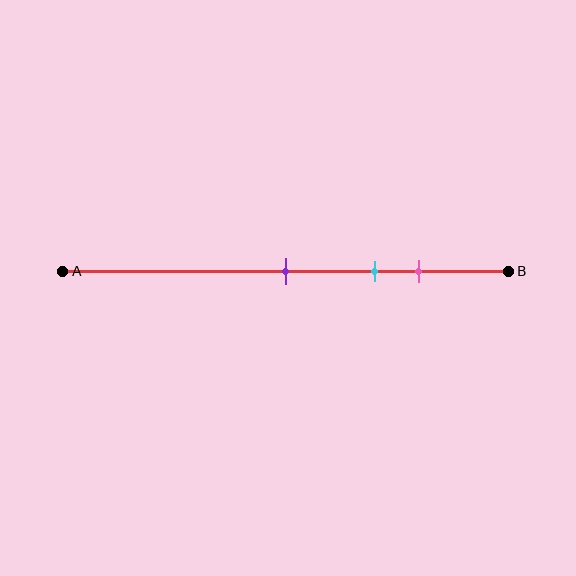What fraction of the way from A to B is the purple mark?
The purple mark is approximately 50% (0.5) of the way from A to B.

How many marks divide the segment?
There are 3 marks dividing the segment.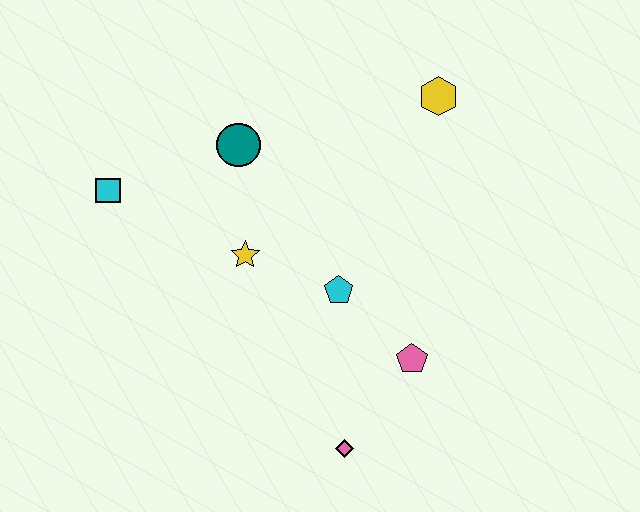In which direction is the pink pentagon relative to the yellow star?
The pink pentagon is to the right of the yellow star.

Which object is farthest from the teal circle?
The pink diamond is farthest from the teal circle.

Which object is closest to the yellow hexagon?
The teal circle is closest to the yellow hexagon.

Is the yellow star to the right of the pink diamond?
No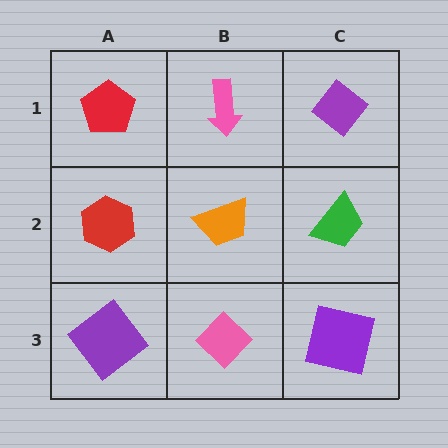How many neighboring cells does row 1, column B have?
3.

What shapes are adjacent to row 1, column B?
An orange trapezoid (row 2, column B), a red pentagon (row 1, column A), a purple diamond (row 1, column C).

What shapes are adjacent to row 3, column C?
A green trapezoid (row 2, column C), a pink diamond (row 3, column B).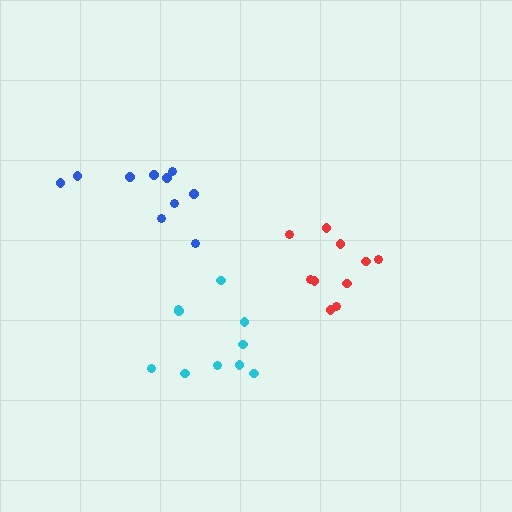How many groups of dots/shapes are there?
There are 3 groups.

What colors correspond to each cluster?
The clusters are colored: cyan, blue, red.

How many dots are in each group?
Group 1: 10 dots, Group 2: 10 dots, Group 3: 10 dots (30 total).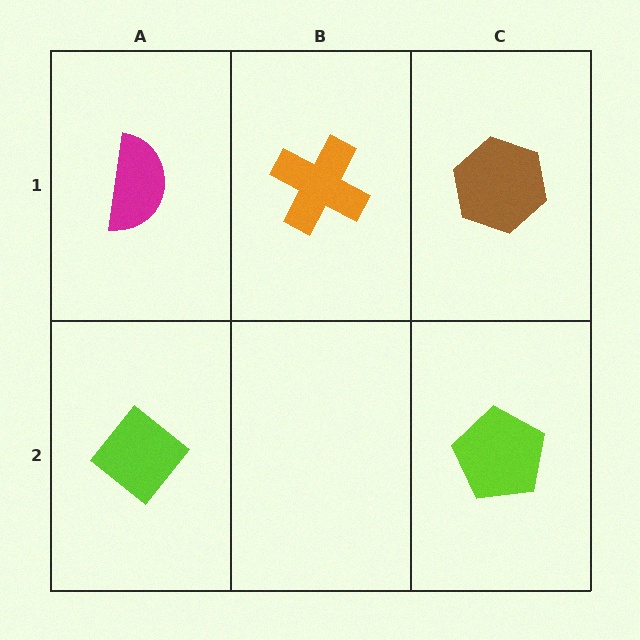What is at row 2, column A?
A lime diamond.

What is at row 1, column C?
A brown hexagon.